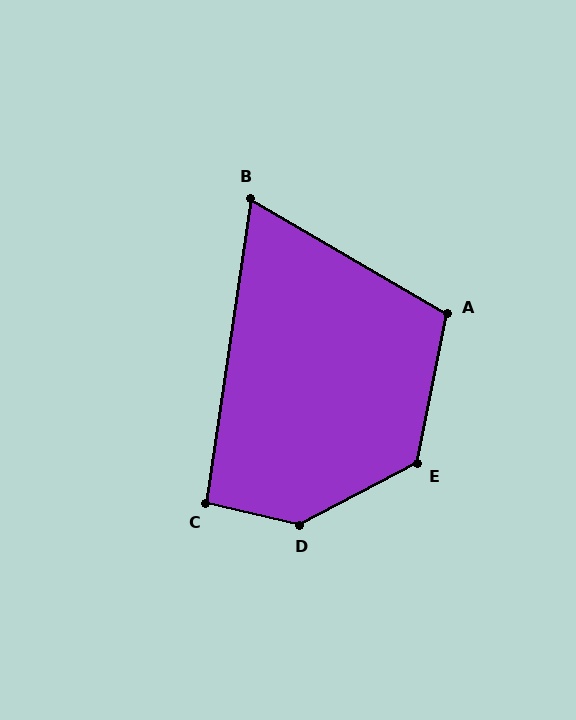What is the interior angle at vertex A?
Approximately 109 degrees (obtuse).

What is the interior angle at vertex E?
Approximately 129 degrees (obtuse).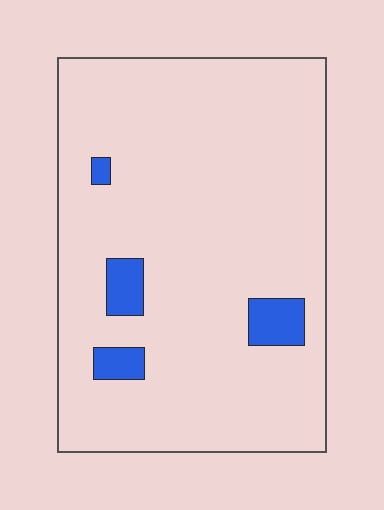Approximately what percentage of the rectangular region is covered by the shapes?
Approximately 5%.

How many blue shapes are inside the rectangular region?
4.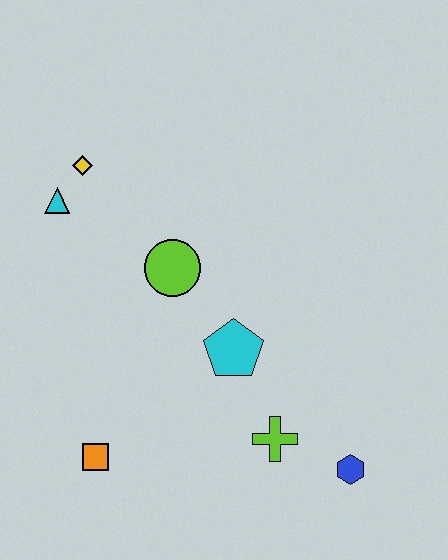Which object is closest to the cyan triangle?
The yellow diamond is closest to the cyan triangle.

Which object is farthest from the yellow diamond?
The blue hexagon is farthest from the yellow diamond.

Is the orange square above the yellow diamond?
No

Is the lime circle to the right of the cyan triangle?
Yes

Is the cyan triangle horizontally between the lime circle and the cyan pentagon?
No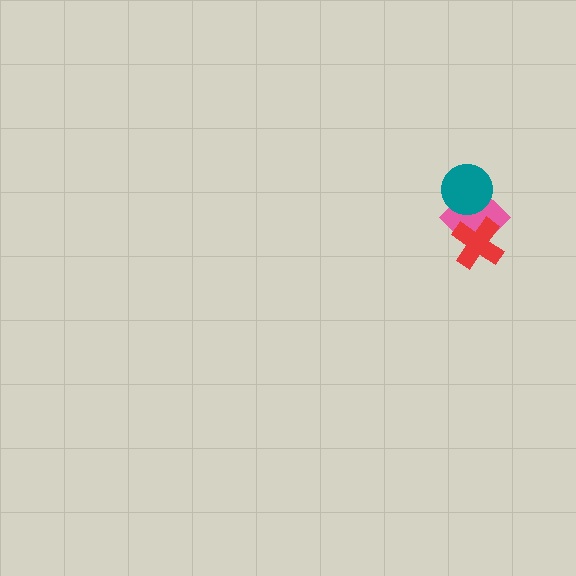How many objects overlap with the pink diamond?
2 objects overlap with the pink diamond.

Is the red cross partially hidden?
No, no other shape covers it.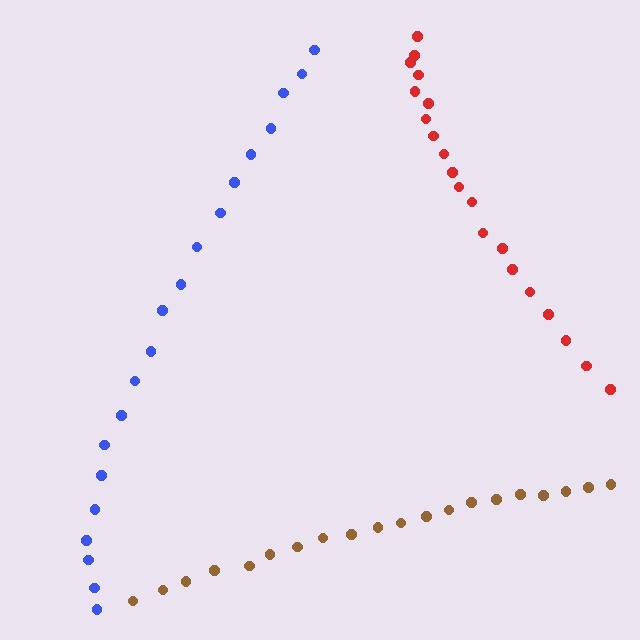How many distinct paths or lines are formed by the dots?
There are 3 distinct paths.